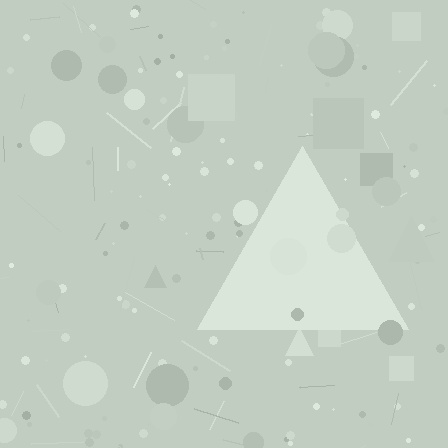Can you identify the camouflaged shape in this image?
The camouflaged shape is a triangle.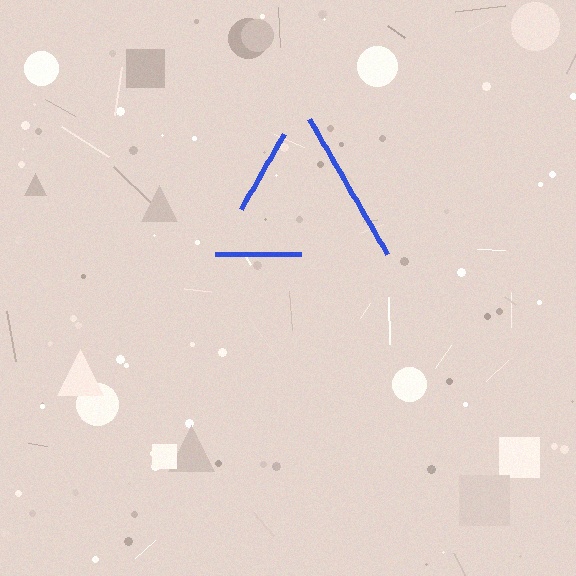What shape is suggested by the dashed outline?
The dashed outline suggests a triangle.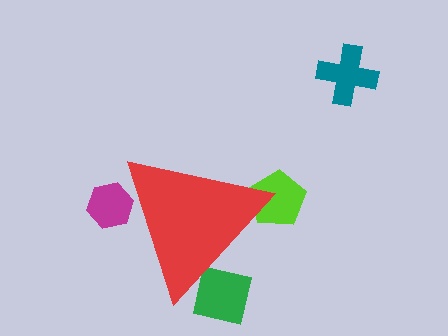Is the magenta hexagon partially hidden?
Yes, the magenta hexagon is partially hidden behind the red triangle.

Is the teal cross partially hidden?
No, the teal cross is fully visible.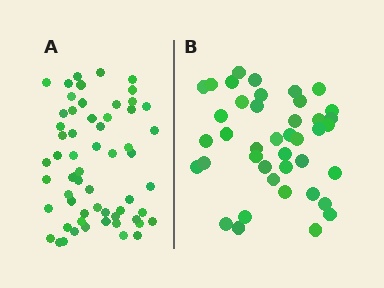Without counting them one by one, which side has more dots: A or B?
Region A (the left region) has more dots.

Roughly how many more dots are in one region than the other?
Region A has approximately 20 more dots than region B.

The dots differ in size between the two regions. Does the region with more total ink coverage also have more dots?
No. Region B has more total ink coverage because its dots are larger, but region A actually contains more individual dots. Total area can be misleading — the number of items is what matters here.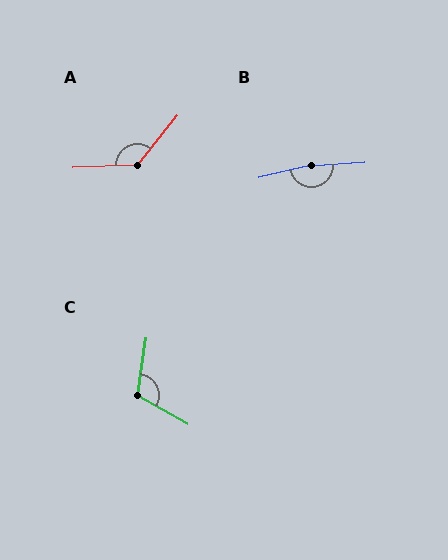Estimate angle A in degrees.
Approximately 131 degrees.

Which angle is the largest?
B, at approximately 170 degrees.